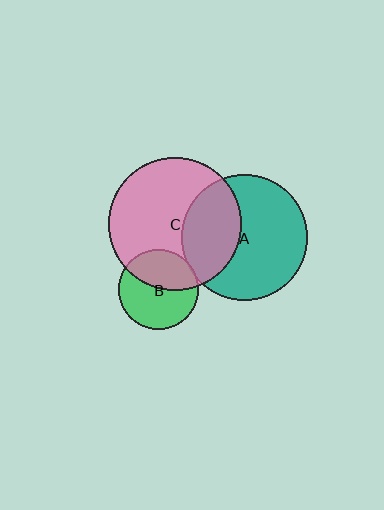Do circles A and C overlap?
Yes.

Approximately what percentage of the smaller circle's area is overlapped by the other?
Approximately 35%.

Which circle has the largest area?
Circle C (pink).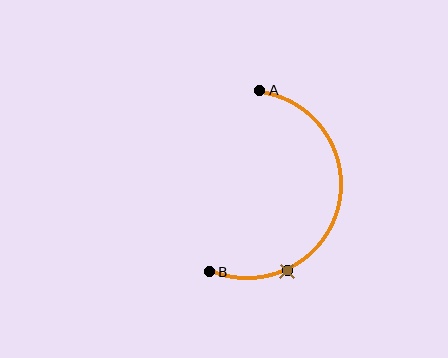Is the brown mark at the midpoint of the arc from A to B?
No. The brown mark lies on the arc but is closer to endpoint B. The arc midpoint would be at the point on the curve equidistant along the arc from both A and B.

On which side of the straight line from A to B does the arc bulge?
The arc bulges to the right of the straight line connecting A and B.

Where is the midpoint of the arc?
The arc midpoint is the point on the curve farthest from the straight line joining A and B. It sits to the right of that line.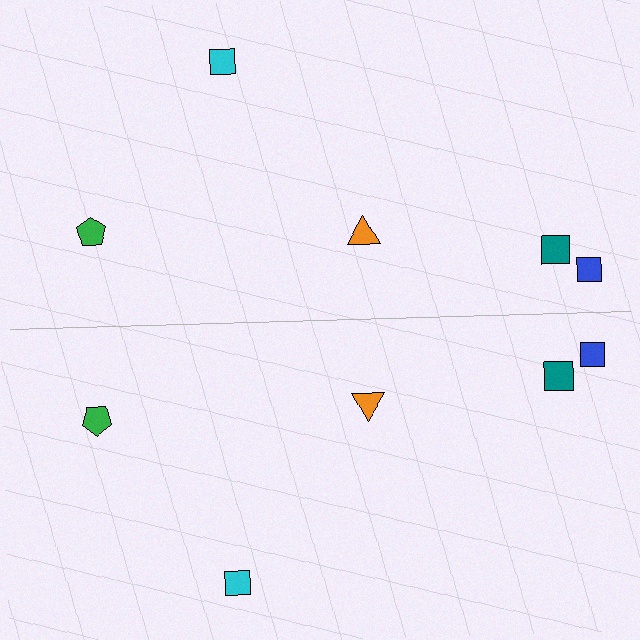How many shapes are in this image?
There are 10 shapes in this image.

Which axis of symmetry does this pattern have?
The pattern has a horizontal axis of symmetry running through the center of the image.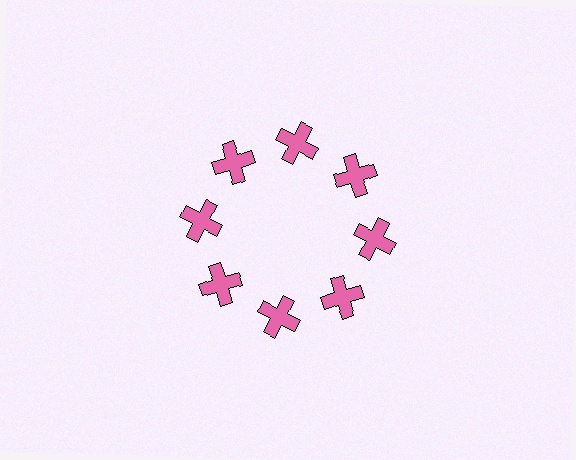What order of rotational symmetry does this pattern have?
This pattern has 8-fold rotational symmetry.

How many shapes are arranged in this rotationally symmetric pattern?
There are 8 shapes, arranged in 8 groups of 1.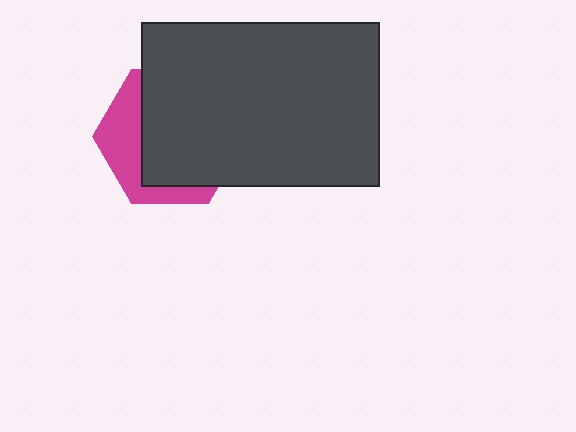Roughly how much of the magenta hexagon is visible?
A small part of it is visible (roughly 33%).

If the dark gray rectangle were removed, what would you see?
You would see the complete magenta hexagon.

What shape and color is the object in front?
The object in front is a dark gray rectangle.